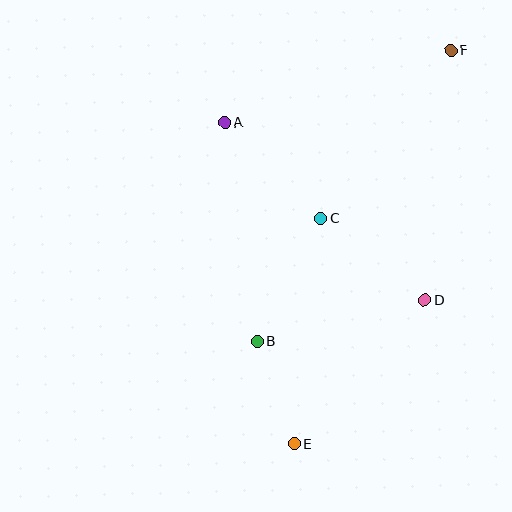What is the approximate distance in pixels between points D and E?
The distance between D and E is approximately 194 pixels.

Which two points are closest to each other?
Points B and E are closest to each other.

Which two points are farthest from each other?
Points E and F are farthest from each other.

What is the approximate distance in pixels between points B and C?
The distance between B and C is approximately 138 pixels.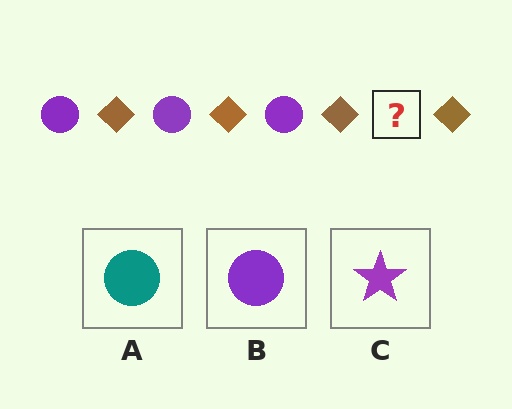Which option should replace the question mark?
Option B.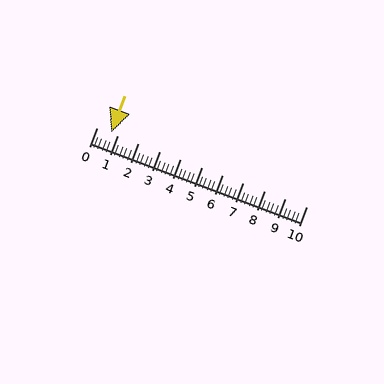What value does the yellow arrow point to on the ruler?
The yellow arrow points to approximately 0.7.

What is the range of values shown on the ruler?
The ruler shows values from 0 to 10.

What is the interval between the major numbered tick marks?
The major tick marks are spaced 1 units apart.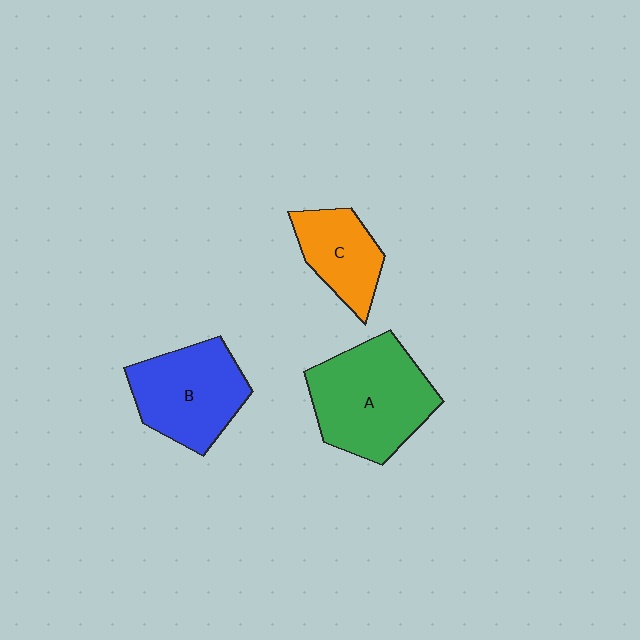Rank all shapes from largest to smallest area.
From largest to smallest: A (green), B (blue), C (orange).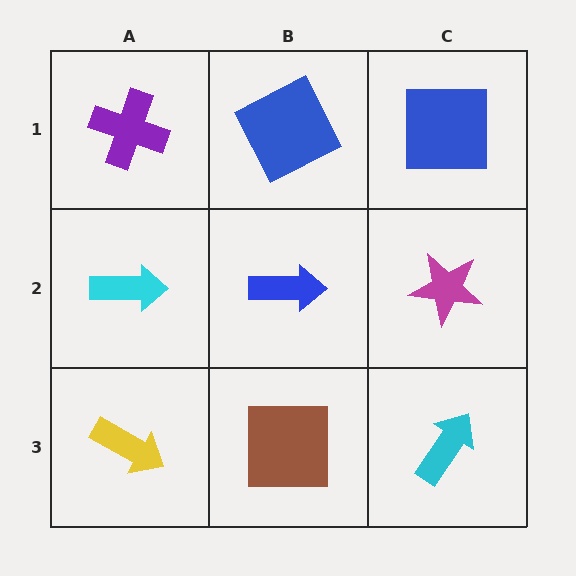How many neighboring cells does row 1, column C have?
2.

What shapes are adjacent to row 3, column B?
A blue arrow (row 2, column B), a yellow arrow (row 3, column A), a cyan arrow (row 3, column C).